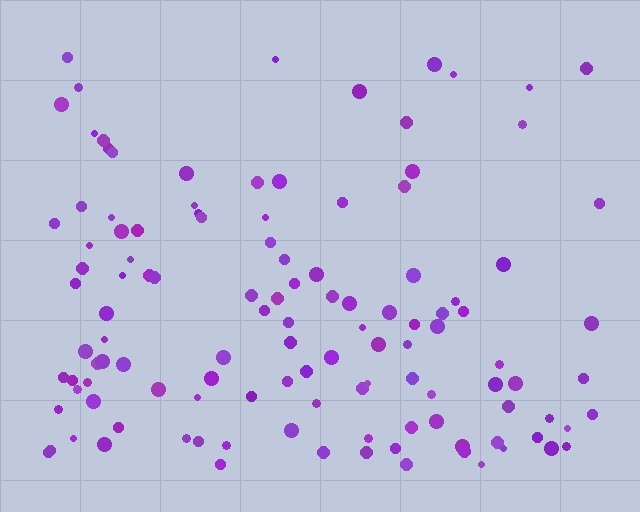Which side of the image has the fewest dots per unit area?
The top.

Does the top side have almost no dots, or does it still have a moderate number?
Still a moderate number, just noticeably fewer than the bottom.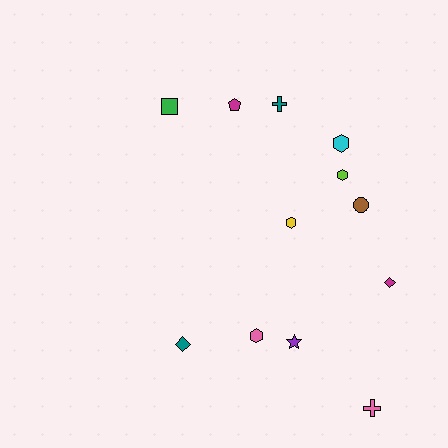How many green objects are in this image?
There is 1 green object.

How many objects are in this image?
There are 12 objects.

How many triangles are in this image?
There are no triangles.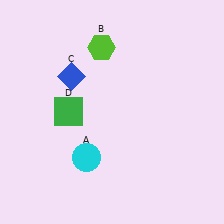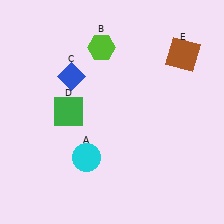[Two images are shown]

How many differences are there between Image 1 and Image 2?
There is 1 difference between the two images.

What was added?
A brown square (E) was added in Image 2.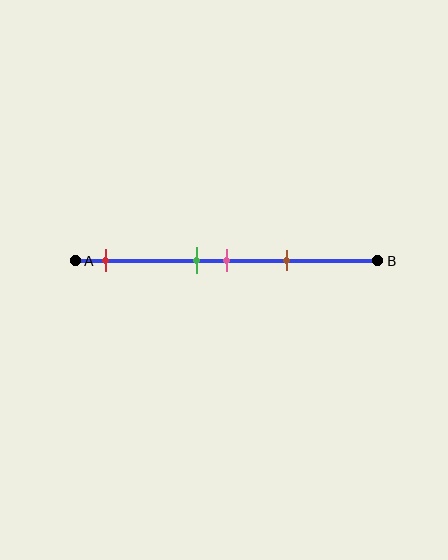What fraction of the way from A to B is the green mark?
The green mark is approximately 40% (0.4) of the way from A to B.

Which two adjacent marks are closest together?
The green and pink marks are the closest adjacent pair.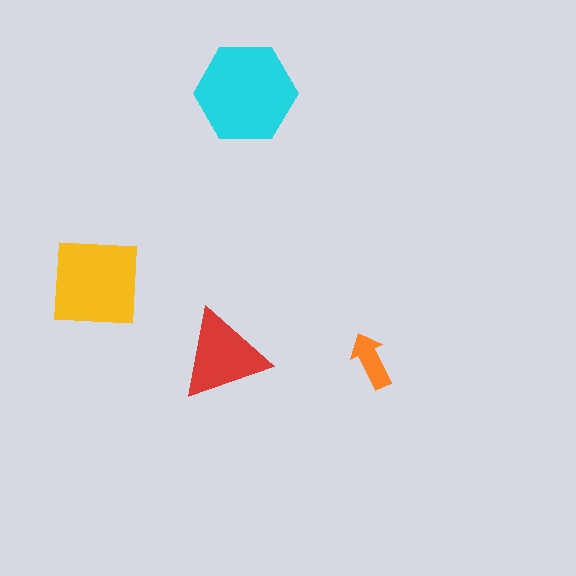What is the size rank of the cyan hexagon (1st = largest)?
1st.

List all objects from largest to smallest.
The cyan hexagon, the yellow square, the red triangle, the orange arrow.